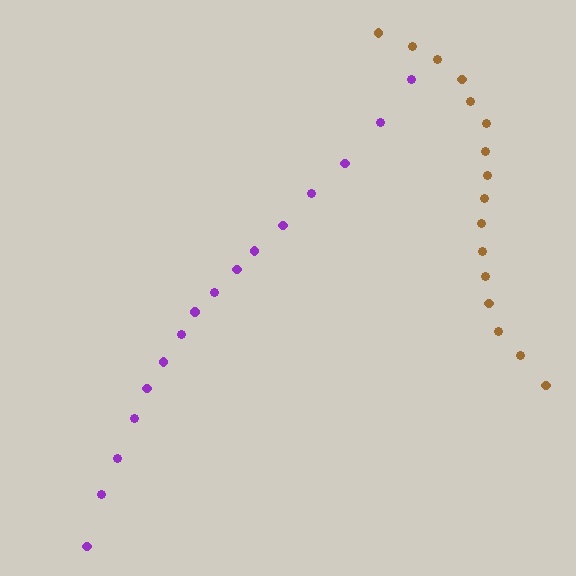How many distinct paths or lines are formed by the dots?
There are 2 distinct paths.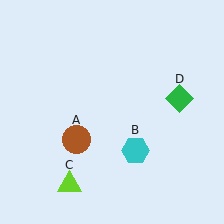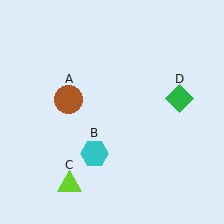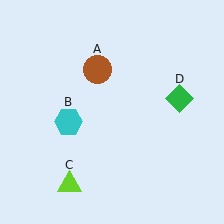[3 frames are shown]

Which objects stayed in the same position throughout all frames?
Lime triangle (object C) and green diamond (object D) remained stationary.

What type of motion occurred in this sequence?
The brown circle (object A), cyan hexagon (object B) rotated clockwise around the center of the scene.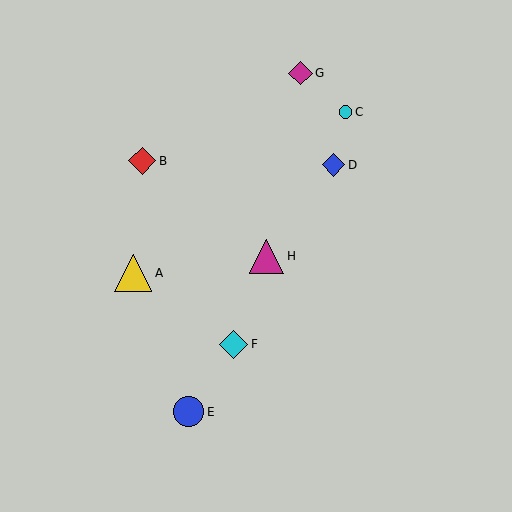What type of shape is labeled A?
Shape A is a yellow triangle.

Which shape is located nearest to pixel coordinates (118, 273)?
The yellow triangle (labeled A) at (133, 273) is nearest to that location.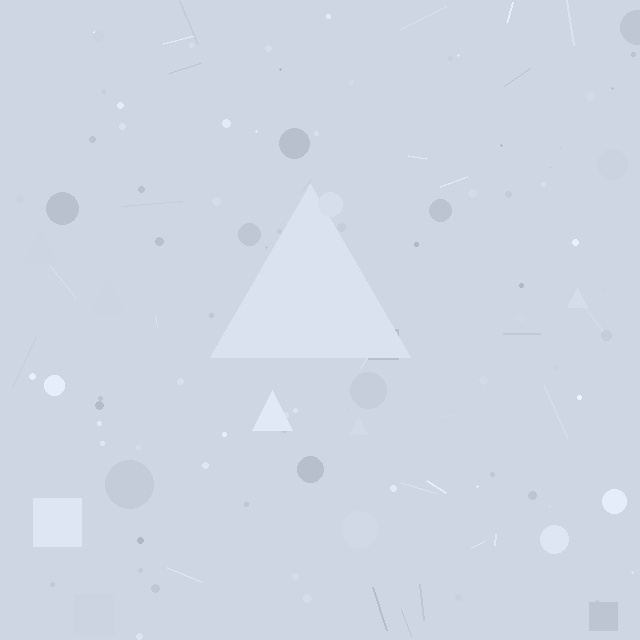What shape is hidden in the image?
A triangle is hidden in the image.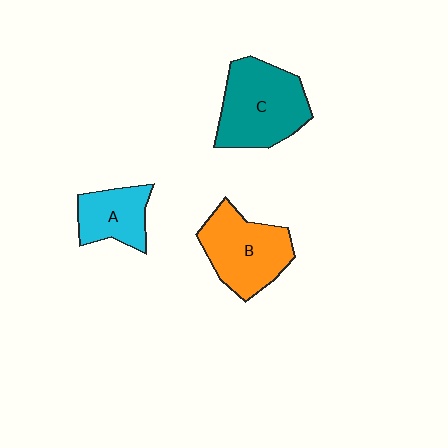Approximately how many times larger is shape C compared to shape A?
Approximately 1.7 times.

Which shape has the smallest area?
Shape A (cyan).